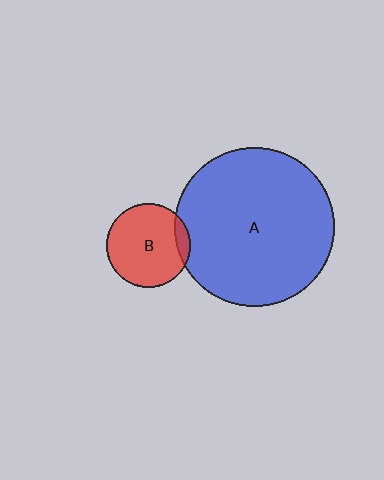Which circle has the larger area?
Circle A (blue).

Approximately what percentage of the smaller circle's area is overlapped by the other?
Approximately 10%.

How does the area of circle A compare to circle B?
Approximately 3.6 times.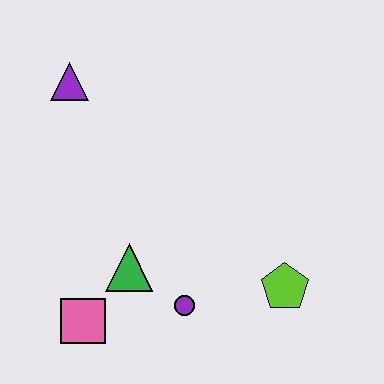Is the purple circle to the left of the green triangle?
No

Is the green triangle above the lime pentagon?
Yes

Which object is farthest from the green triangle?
The purple triangle is farthest from the green triangle.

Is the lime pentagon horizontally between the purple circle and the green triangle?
No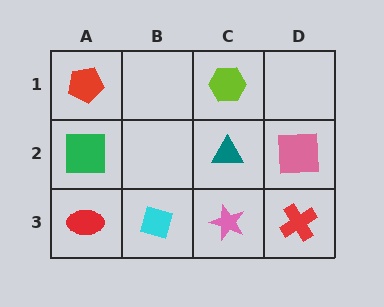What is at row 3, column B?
A cyan diamond.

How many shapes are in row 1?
2 shapes.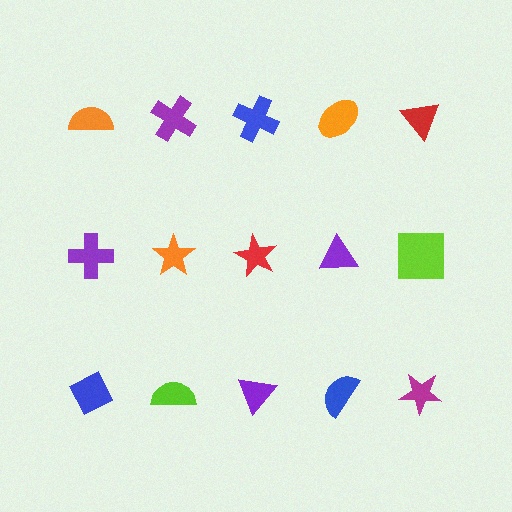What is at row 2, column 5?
A lime square.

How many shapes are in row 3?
5 shapes.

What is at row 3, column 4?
A blue semicircle.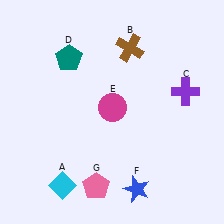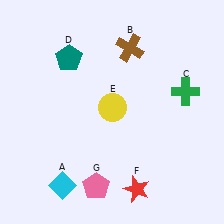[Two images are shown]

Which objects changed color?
C changed from purple to green. E changed from magenta to yellow. F changed from blue to red.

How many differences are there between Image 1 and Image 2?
There are 3 differences between the two images.